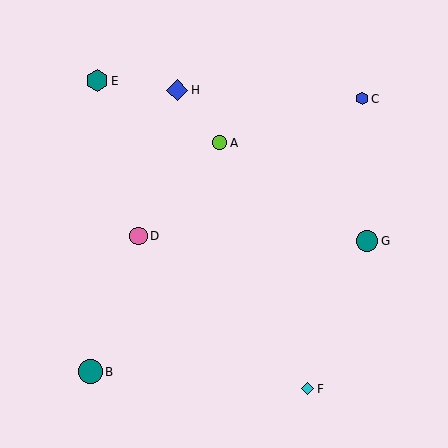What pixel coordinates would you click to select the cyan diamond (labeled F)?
Click at (308, 389) to select the cyan diamond F.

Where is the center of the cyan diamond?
The center of the cyan diamond is at (308, 389).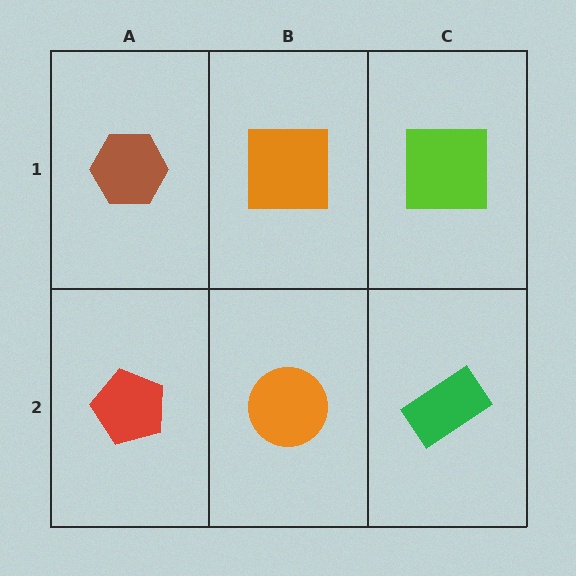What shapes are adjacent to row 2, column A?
A brown hexagon (row 1, column A), an orange circle (row 2, column B).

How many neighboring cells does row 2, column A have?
2.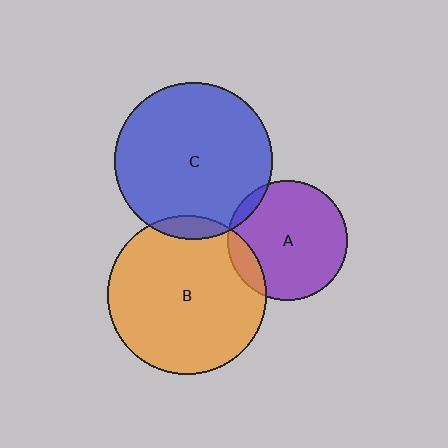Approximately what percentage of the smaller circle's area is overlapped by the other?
Approximately 5%.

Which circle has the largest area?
Circle B (orange).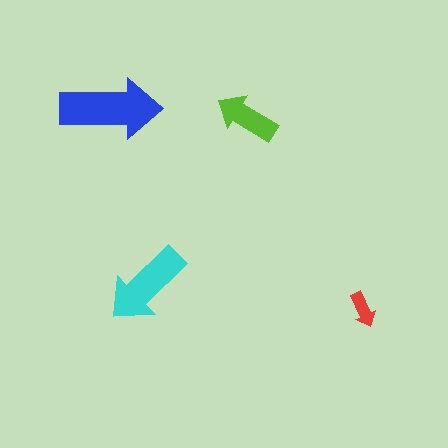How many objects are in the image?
There are 4 objects in the image.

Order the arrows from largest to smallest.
the blue one, the cyan one, the lime one, the red one.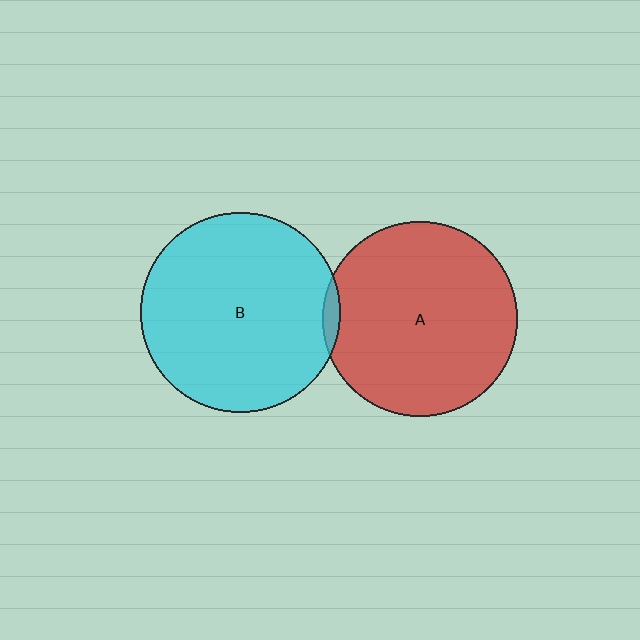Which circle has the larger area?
Circle B (cyan).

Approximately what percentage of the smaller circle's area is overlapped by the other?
Approximately 5%.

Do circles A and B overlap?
Yes.